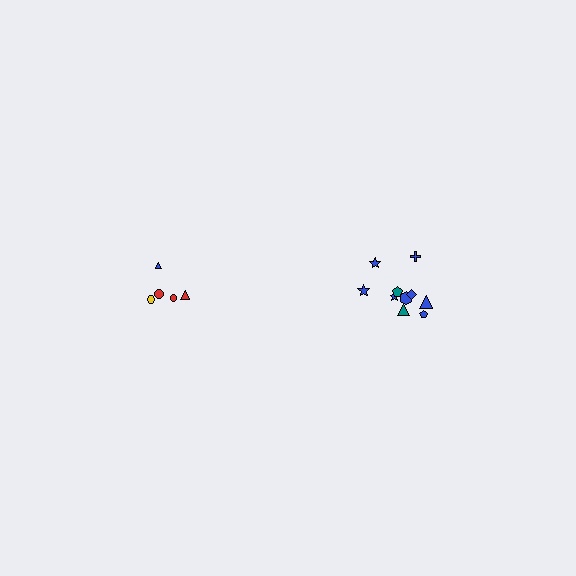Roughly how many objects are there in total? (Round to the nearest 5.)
Roughly 15 objects in total.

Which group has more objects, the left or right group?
The right group.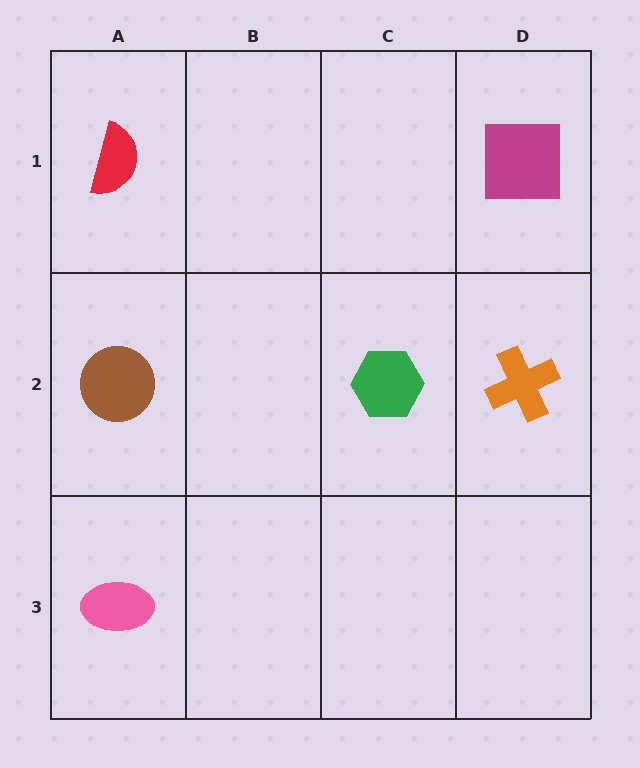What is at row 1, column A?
A red semicircle.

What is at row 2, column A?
A brown circle.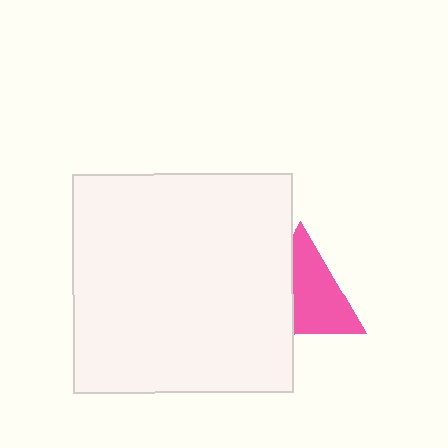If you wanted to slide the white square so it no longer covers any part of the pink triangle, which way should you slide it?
Slide it left — that is the most direct way to separate the two shapes.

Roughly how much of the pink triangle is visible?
About half of it is visible (roughly 60%).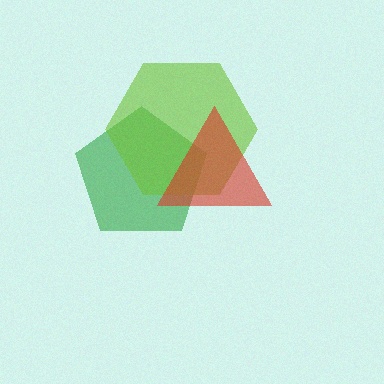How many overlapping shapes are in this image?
There are 3 overlapping shapes in the image.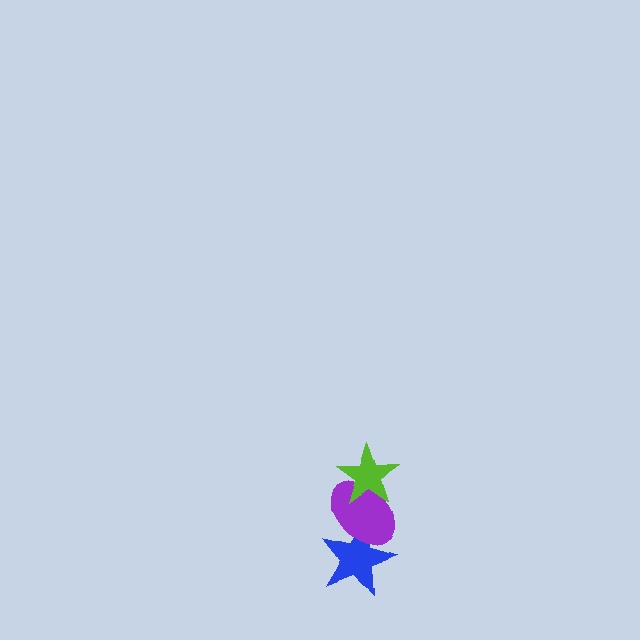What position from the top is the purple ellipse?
The purple ellipse is 2nd from the top.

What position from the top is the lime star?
The lime star is 1st from the top.